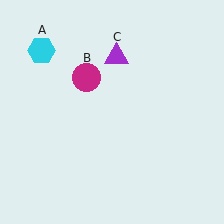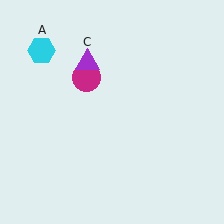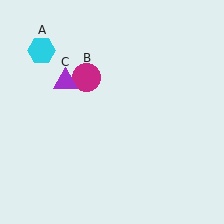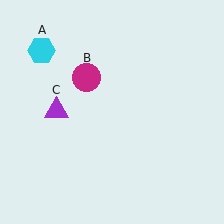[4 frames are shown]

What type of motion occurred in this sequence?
The purple triangle (object C) rotated counterclockwise around the center of the scene.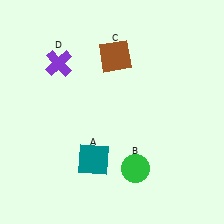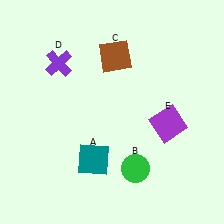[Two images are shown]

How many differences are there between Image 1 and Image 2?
There is 1 difference between the two images.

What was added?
A purple square (E) was added in Image 2.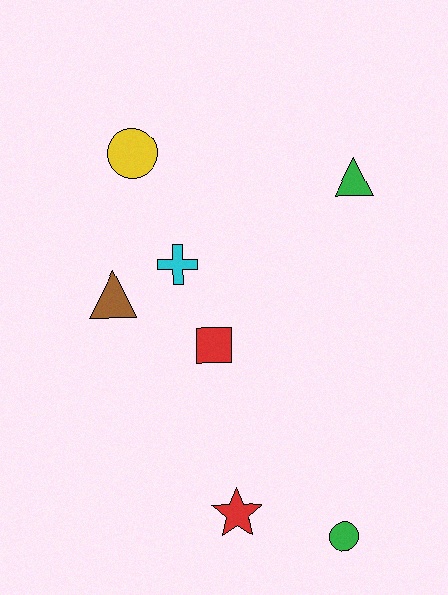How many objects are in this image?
There are 7 objects.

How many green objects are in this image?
There are 2 green objects.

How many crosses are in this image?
There is 1 cross.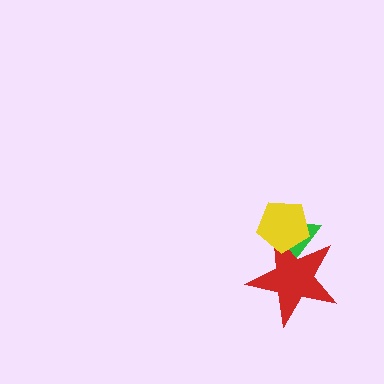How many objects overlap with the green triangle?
2 objects overlap with the green triangle.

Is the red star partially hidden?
Yes, it is partially covered by another shape.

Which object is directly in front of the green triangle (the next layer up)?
The red star is directly in front of the green triangle.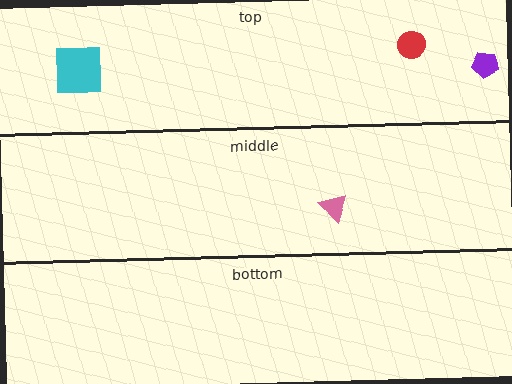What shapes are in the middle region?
The pink triangle.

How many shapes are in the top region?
3.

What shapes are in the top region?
The red circle, the cyan square, the purple pentagon.